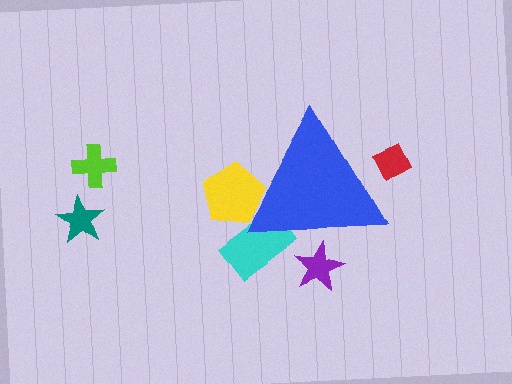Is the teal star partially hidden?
No, the teal star is fully visible.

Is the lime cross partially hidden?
No, the lime cross is fully visible.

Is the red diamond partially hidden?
Yes, the red diamond is partially hidden behind the blue triangle.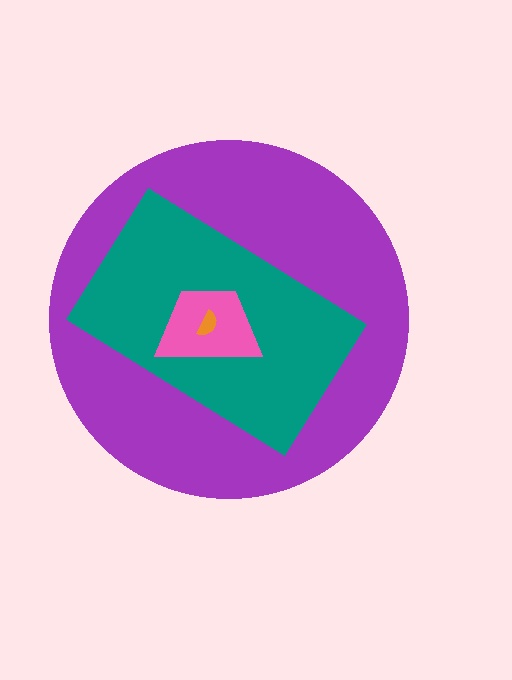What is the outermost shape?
The purple circle.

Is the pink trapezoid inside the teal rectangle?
Yes.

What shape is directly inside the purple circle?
The teal rectangle.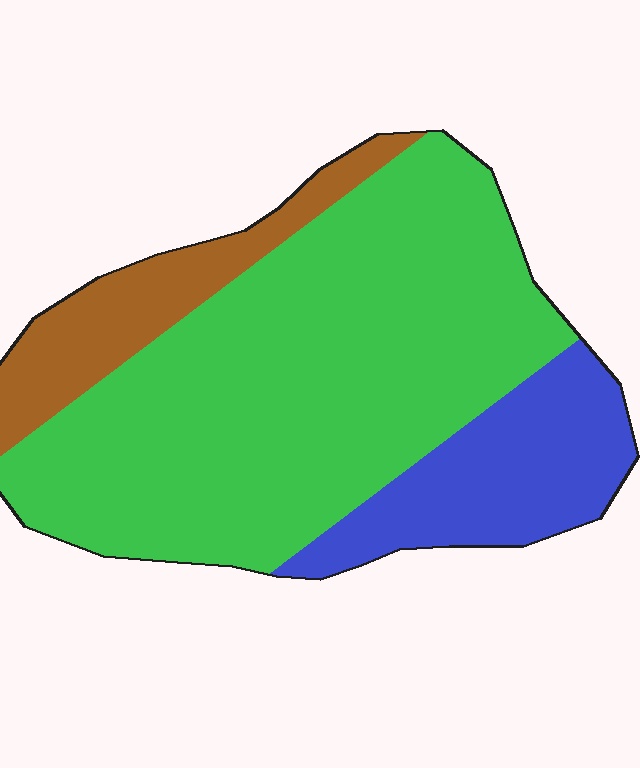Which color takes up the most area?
Green, at roughly 65%.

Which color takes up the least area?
Brown, at roughly 15%.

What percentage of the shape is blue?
Blue takes up about one fifth (1/5) of the shape.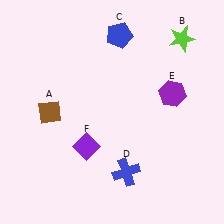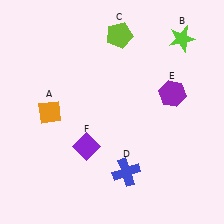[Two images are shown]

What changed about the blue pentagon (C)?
In Image 1, C is blue. In Image 2, it changed to lime.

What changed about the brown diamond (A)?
In Image 1, A is brown. In Image 2, it changed to orange.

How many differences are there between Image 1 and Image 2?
There are 2 differences between the two images.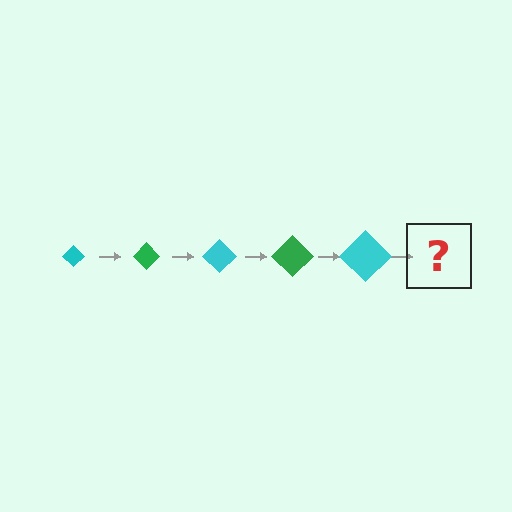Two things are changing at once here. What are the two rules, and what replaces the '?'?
The two rules are that the diamond grows larger each step and the color cycles through cyan and green. The '?' should be a green diamond, larger than the previous one.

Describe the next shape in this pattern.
It should be a green diamond, larger than the previous one.